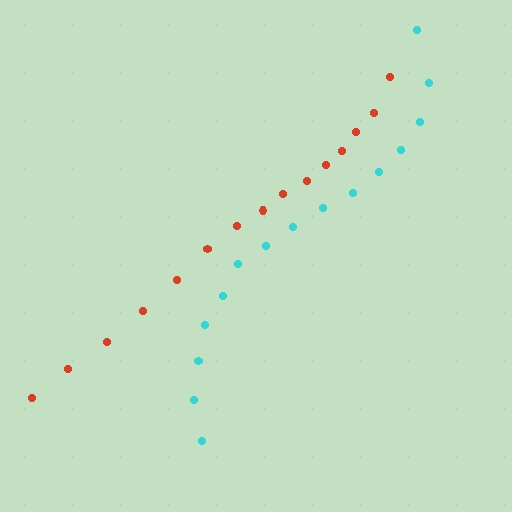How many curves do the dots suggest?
There are 2 distinct paths.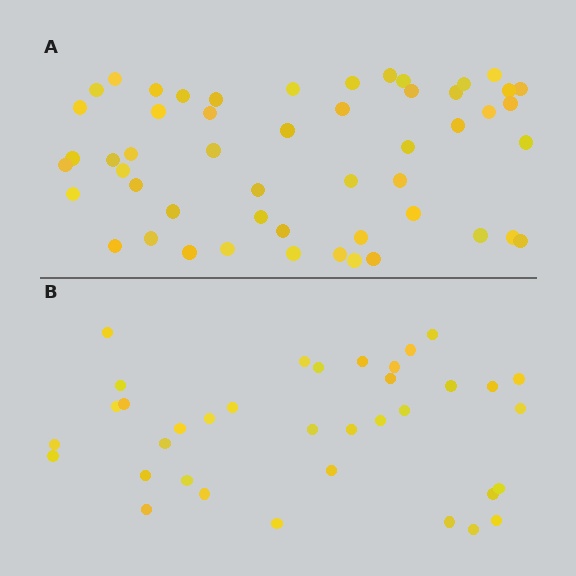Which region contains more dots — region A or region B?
Region A (the top region) has more dots.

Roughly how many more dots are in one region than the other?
Region A has approximately 15 more dots than region B.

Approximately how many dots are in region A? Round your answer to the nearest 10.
About 50 dots. (The exact count is 52, which rounds to 50.)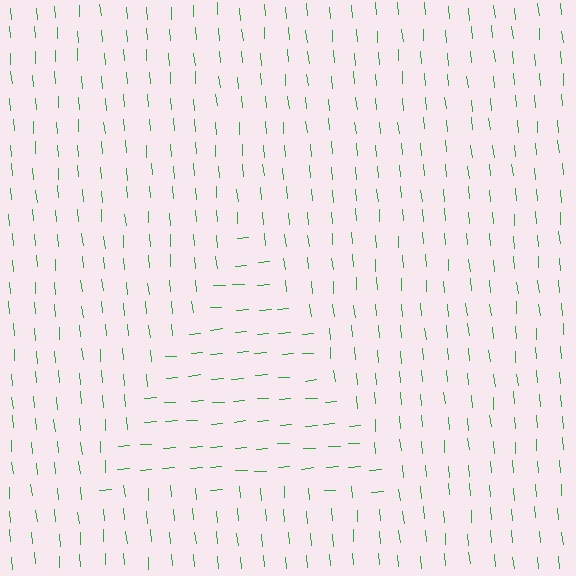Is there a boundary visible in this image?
Yes, there is a texture boundary formed by a change in line orientation.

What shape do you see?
I see a triangle.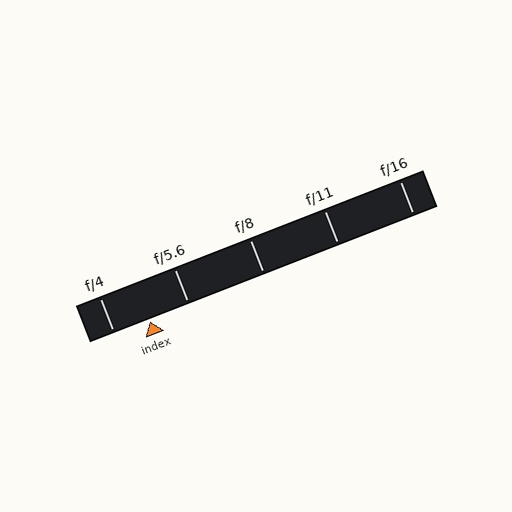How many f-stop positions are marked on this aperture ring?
There are 5 f-stop positions marked.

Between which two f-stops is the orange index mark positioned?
The index mark is between f/4 and f/5.6.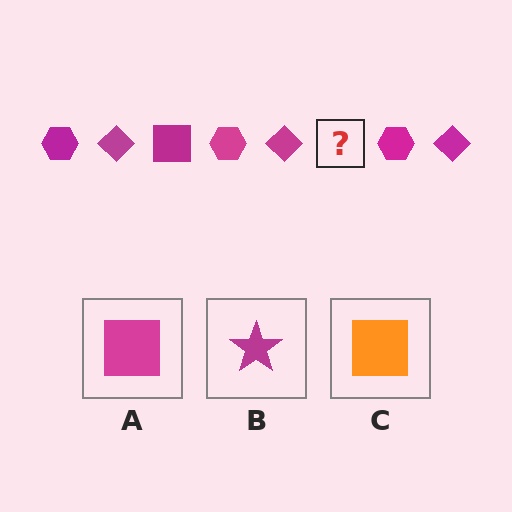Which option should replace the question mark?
Option A.